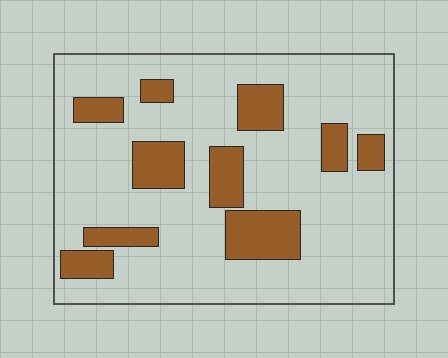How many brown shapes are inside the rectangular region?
10.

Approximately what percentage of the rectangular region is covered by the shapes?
Approximately 20%.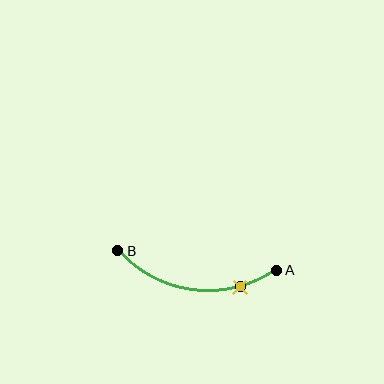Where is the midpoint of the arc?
The arc midpoint is the point on the curve farthest from the straight line joining A and B. It sits below that line.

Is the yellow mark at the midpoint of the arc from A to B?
No. The yellow mark lies on the arc but is closer to endpoint A. The arc midpoint would be at the point on the curve equidistant along the arc from both A and B.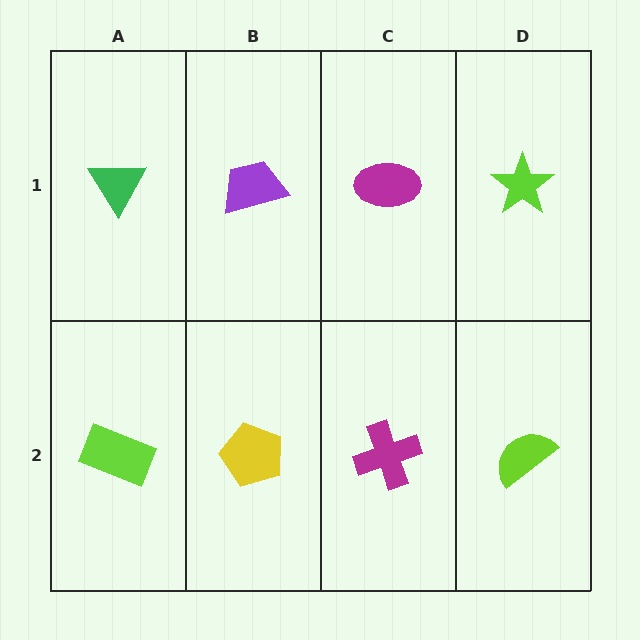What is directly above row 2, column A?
A green triangle.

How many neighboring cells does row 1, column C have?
3.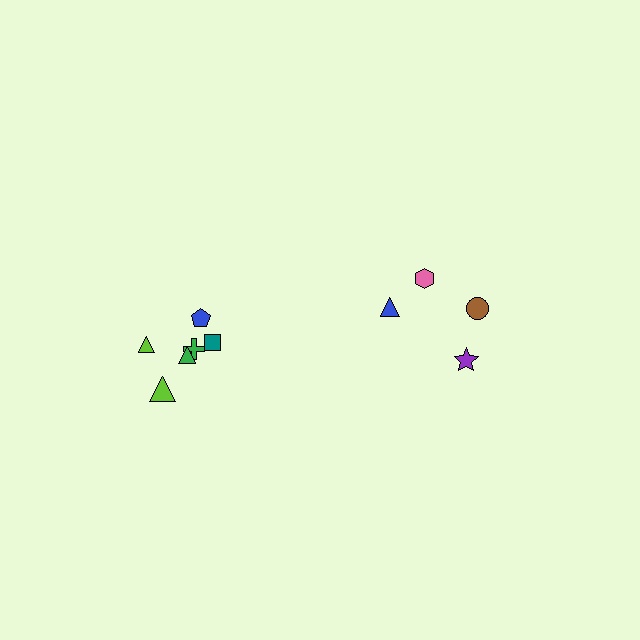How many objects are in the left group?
There are 6 objects.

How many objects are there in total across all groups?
There are 10 objects.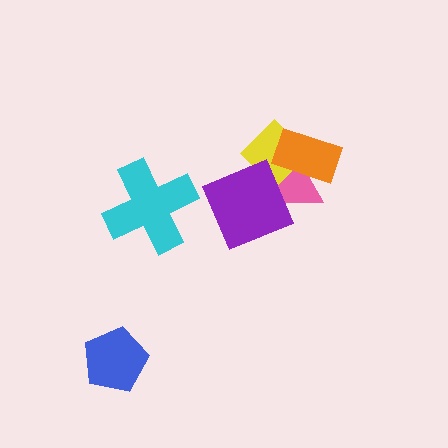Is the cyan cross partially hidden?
No, no other shape covers it.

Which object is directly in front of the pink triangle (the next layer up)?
The yellow diamond is directly in front of the pink triangle.